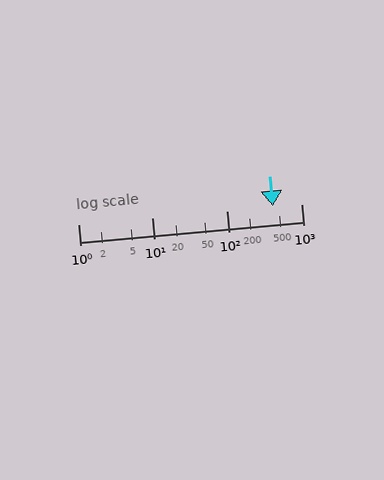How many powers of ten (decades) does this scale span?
The scale spans 3 decades, from 1 to 1000.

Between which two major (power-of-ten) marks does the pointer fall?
The pointer is between 100 and 1000.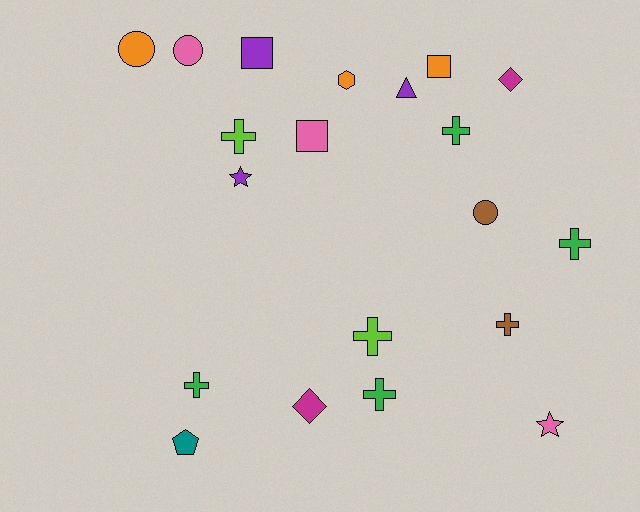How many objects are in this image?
There are 20 objects.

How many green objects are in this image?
There are 4 green objects.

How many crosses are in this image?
There are 7 crosses.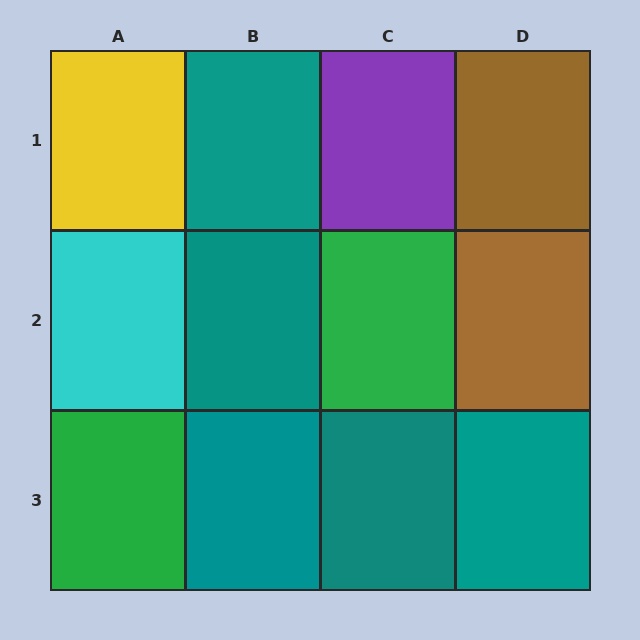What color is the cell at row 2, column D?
Brown.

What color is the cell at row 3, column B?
Teal.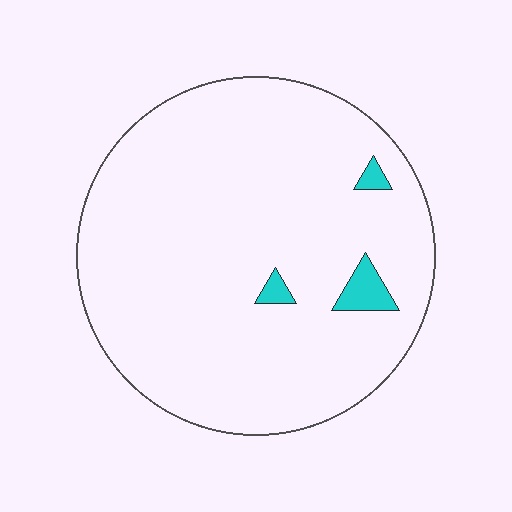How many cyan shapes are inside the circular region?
3.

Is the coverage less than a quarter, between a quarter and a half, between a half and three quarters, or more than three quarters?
Less than a quarter.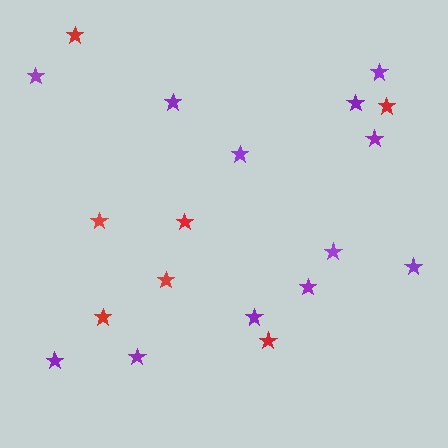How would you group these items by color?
There are 2 groups: one group of purple stars (12) and one group of red stars (7).